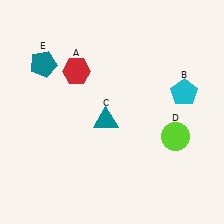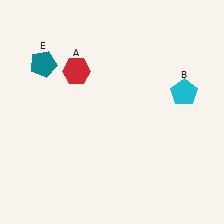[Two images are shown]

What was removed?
The lime circle (D), the teal triangle (C) were removed in Image 2.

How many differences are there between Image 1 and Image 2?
There are 2 differences between the two images.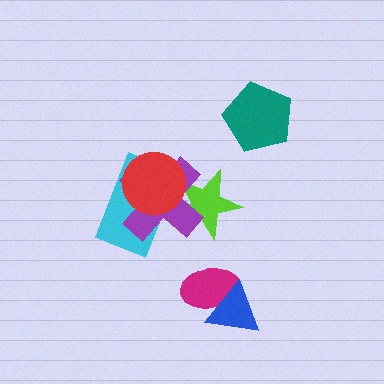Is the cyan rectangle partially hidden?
Yes, it is partially covered by another shape.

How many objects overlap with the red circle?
3 objects overlap with the red circle.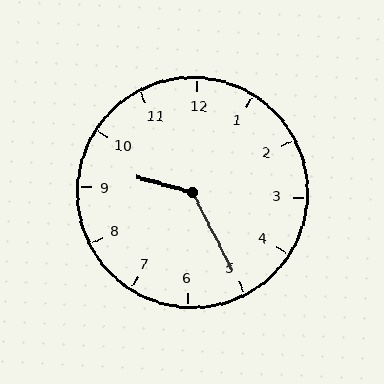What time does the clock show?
9:25.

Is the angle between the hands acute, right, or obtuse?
It is obtuse.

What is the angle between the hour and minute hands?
Approximately 132 degrees.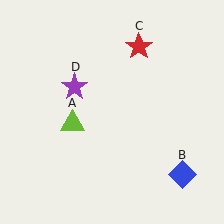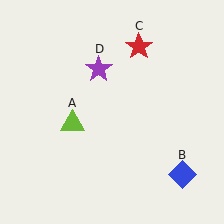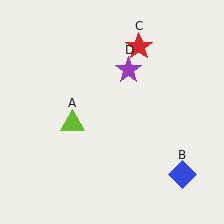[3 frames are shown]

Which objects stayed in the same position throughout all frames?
Lime triangle (object A) and blue diamond (object B) and red star (object C) remained stationary.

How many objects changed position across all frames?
1 object changed position: purple star (object D).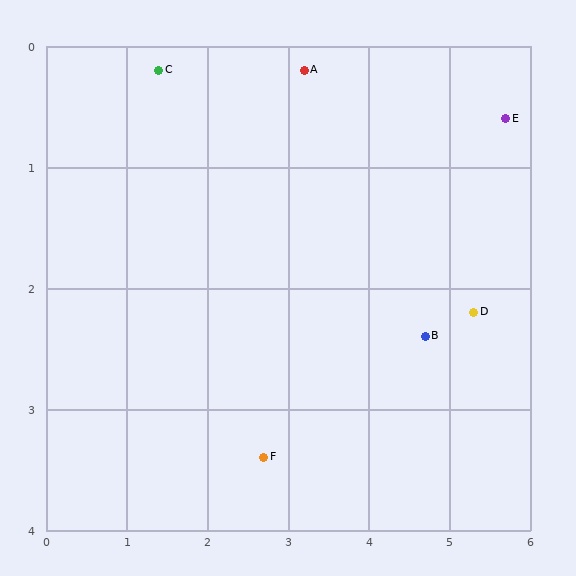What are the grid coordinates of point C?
Point C is at approximately (1.4, 0.2).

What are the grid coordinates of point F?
Point F is at approximately (2.7, 3.4).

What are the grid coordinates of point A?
Point A is at approximately (3.2, 0.2).